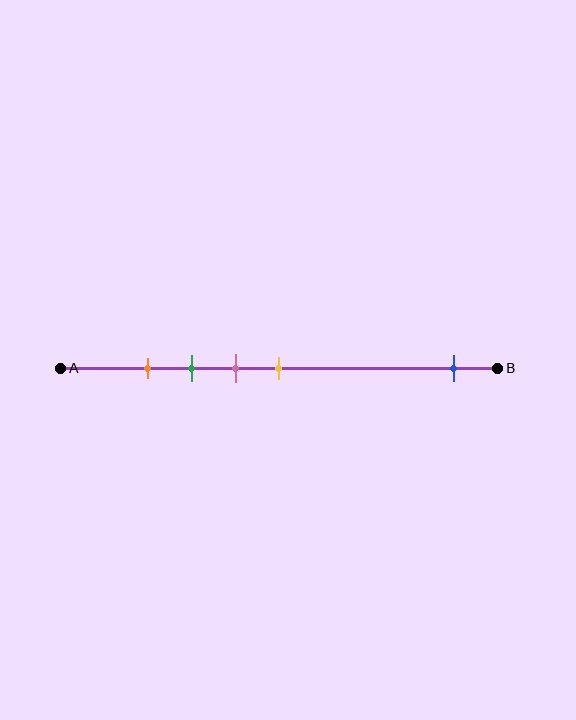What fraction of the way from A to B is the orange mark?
The orange mark is approximately 20% (0.2) of the way from A to B.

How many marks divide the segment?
There are 5 marks dividing the segment.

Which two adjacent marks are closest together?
The orange and green marks are the closest adjacent pair.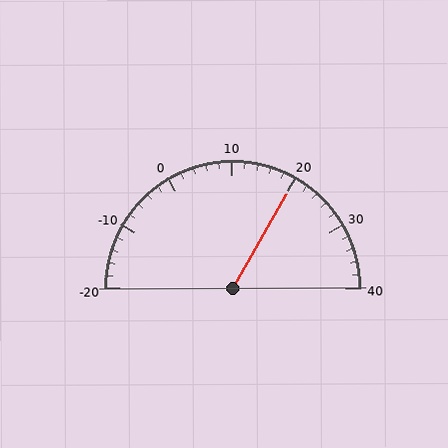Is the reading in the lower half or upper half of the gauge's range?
The reading is in the upper half of the range (-20 to 40).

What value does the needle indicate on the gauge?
The needle indicates approximately 20.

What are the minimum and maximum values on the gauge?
The gauge ranges from -20 to 40.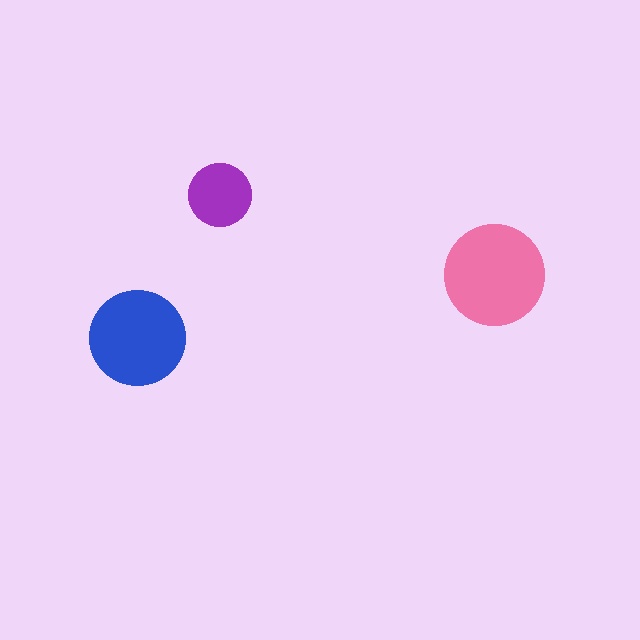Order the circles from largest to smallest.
the pink one, the blue one, the purple one.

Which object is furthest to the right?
The pink circle is rightmost.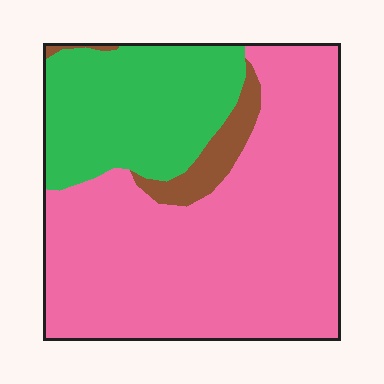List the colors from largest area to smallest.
From largest to smallest: pink, green, brown.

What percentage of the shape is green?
Green takes up about one quarter (1/4) of the shape.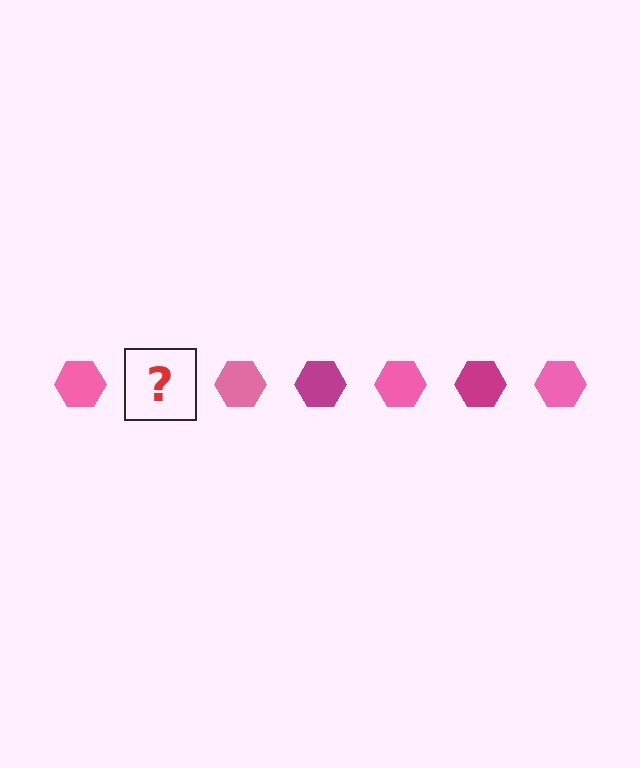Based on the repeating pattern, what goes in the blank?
The blank should be a magenta hexagon.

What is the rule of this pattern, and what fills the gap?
The rule is that the pattern cycles through pink, magenta hexagons. The gap should be filled with a magenta hexagon.